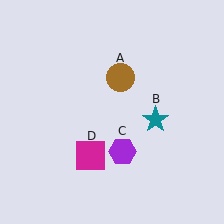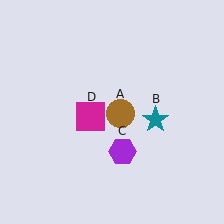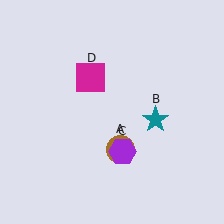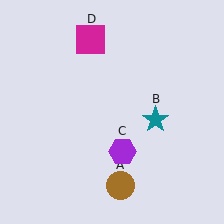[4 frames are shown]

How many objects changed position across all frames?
2 objects changed position: brown circle (object A), magenta square (object D).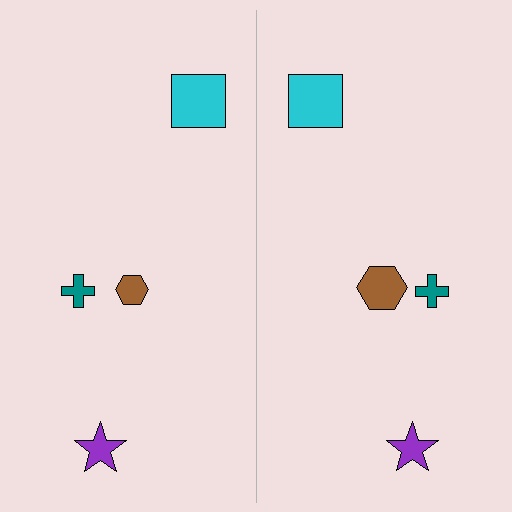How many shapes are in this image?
There are 8 shapes in this image.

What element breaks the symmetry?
The brown hexagon on the right side has a different size than its mirror counterpart.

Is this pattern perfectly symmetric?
No, the pattern is not perfectly symmetric. The brown hexagon on the right side has a different size than its mirror counterpart.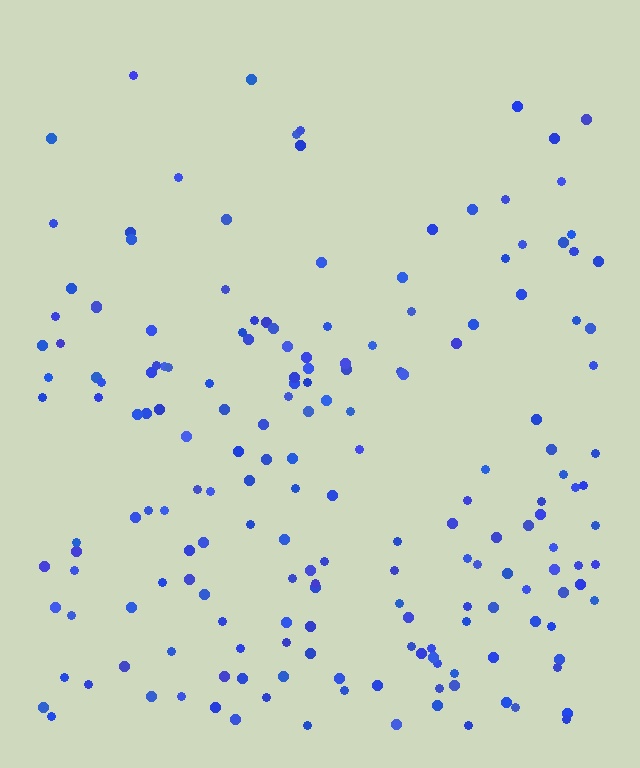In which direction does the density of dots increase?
From top to bottom, with the bottom side densest.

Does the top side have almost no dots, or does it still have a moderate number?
Still a moderate number, just noticeably fewer than the bottom.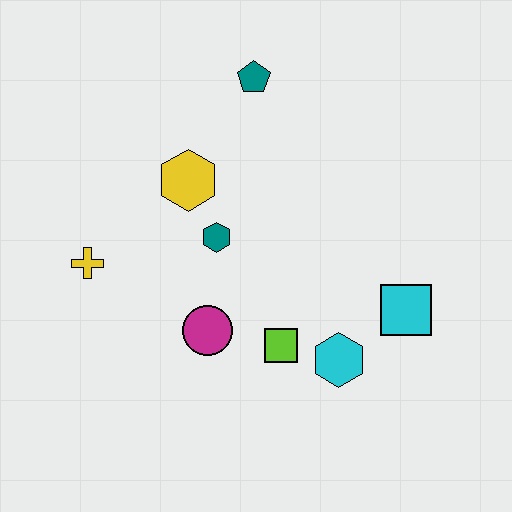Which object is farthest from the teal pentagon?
The cyan hexagon is farthest from the teal pentagon.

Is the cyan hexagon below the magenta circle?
Yes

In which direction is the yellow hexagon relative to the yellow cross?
The yellow hexagon is to the right of the yellow cross.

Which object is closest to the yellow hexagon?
The teal hexagon is closest to the yellow hexagon.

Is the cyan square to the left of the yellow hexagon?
No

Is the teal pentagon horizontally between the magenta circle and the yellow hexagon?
No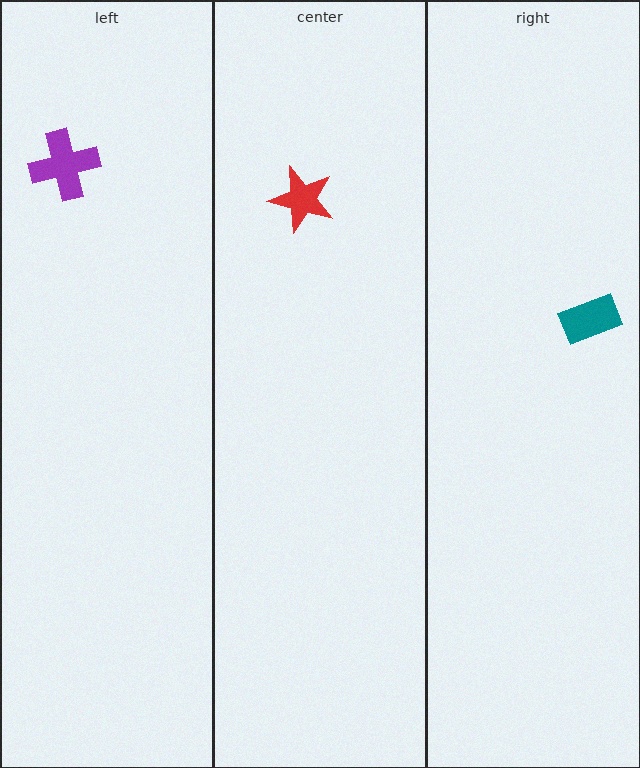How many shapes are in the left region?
1.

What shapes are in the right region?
The teal rectangle.